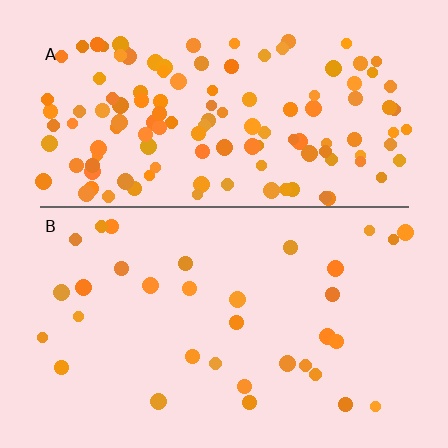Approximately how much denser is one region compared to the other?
Approximately 3.9× — region A over region B.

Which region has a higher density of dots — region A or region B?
A (the top).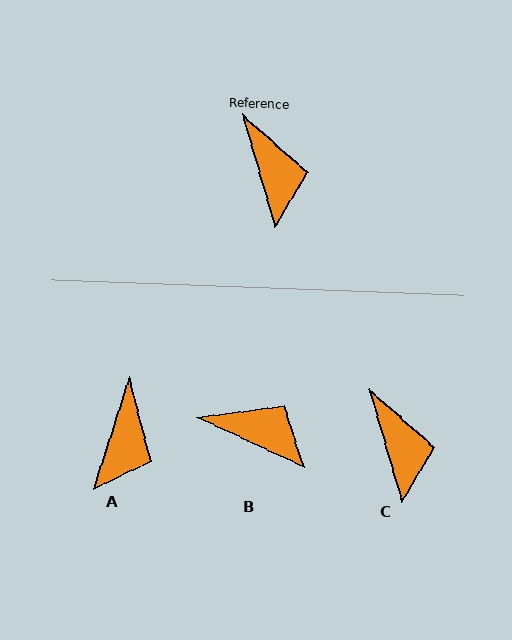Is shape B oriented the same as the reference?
No, it is off by about 49 degrees.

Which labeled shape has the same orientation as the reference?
C.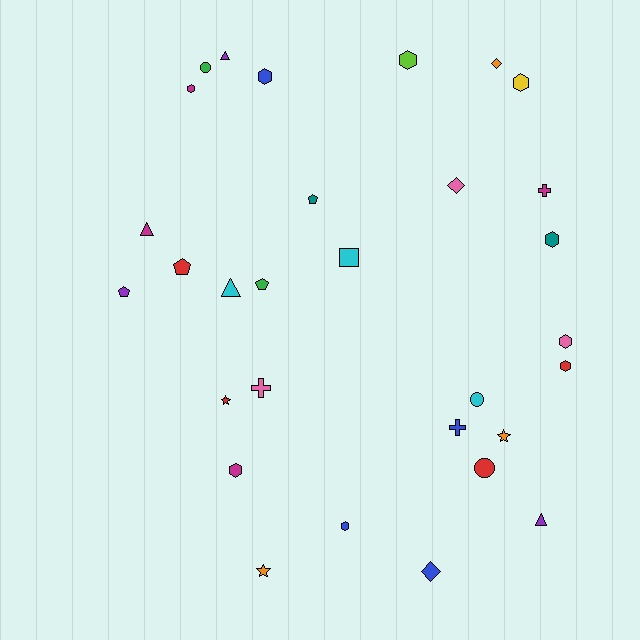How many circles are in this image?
There are 3 circles.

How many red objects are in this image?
There are 4 red objects.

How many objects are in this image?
There are 30 objects.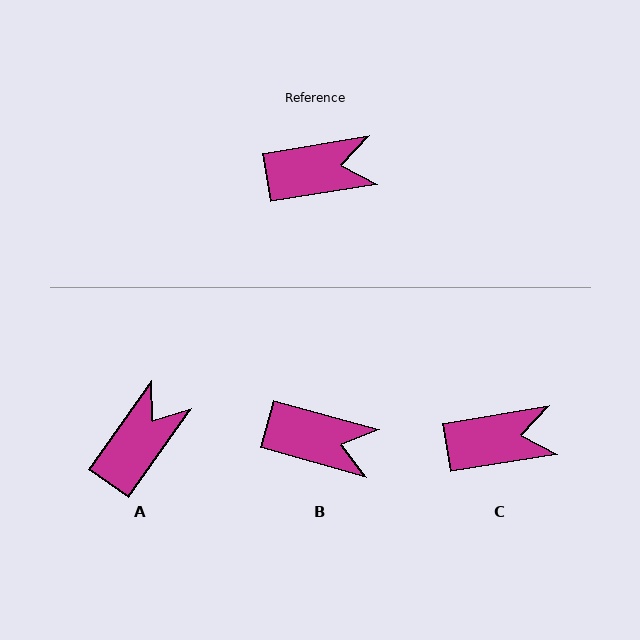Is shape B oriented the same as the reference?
No, it is off by about 25 degrees.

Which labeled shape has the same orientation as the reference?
C.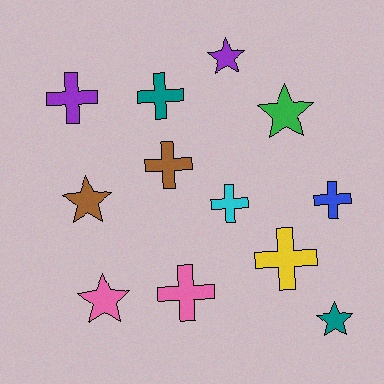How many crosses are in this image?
There are 7 crosses.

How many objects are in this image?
There are 12 objects.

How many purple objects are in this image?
There are 2 purple objects.